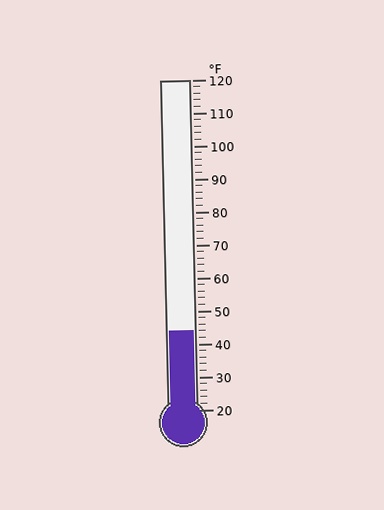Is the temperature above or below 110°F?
The temperature is below 110°F.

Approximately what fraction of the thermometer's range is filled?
The thermometer is filled to approximately 25% of its range.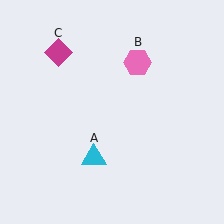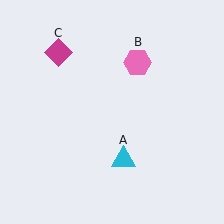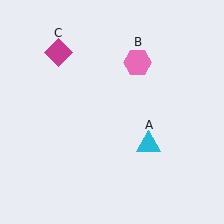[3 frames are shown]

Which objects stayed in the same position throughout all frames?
Pink hexagon (object B) and magenta diamond (object C) remained stationary.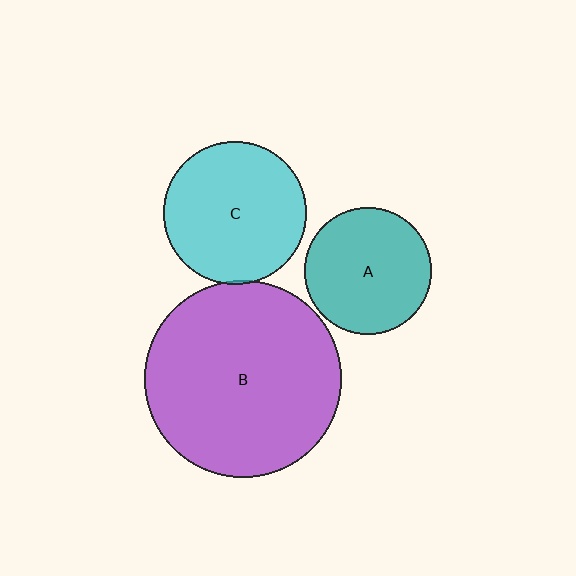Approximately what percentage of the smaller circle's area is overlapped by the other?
Approximately 5%.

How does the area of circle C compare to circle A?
Approximately 1.3 times.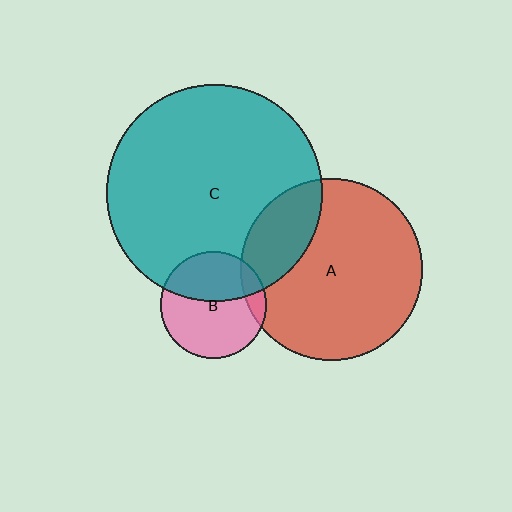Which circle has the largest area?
Circle C (teal).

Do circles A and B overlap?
Yes.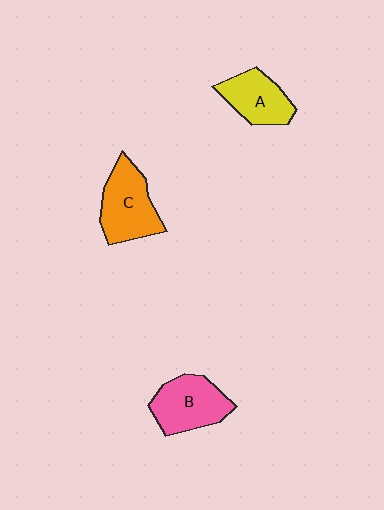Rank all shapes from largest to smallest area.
From largest to smallest: C (orange), B (pink), A (yellow).